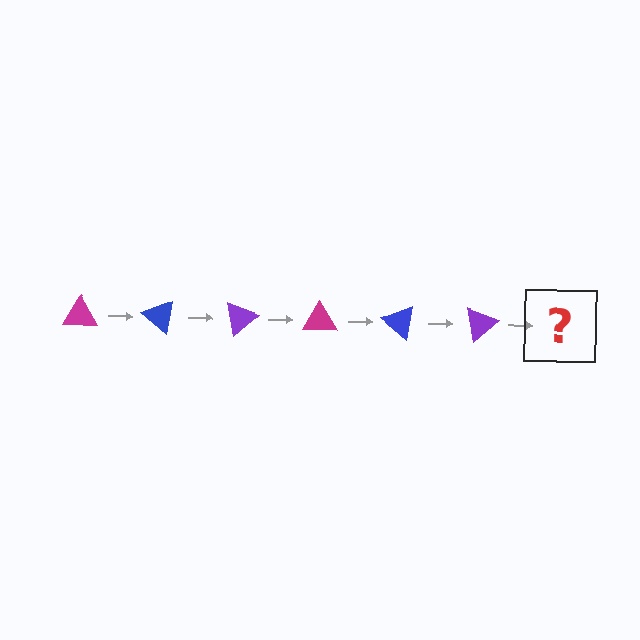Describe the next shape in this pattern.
It should be a magenta triangle, rotated 240 degrees from the start.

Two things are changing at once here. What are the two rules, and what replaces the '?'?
The two rules are that it rotates 40 degrees each step and the color cycles through magenta, blue, and purple. The '?' should be a magenta triangle, rotated 240 degrees from the start.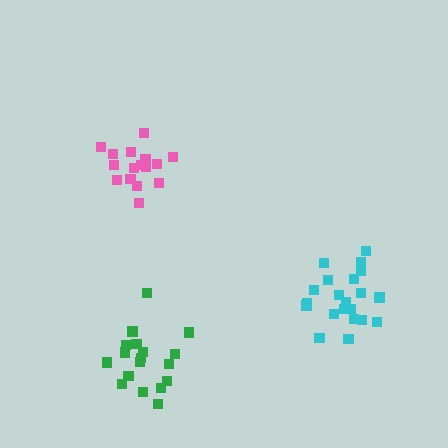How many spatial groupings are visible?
There are 3 spatial groupings.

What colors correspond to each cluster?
The clusters are colored: green, pink, cyan.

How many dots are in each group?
Group 1: 18 dots, Group 2: 16 dots, Group 3: 21 dots (55 total).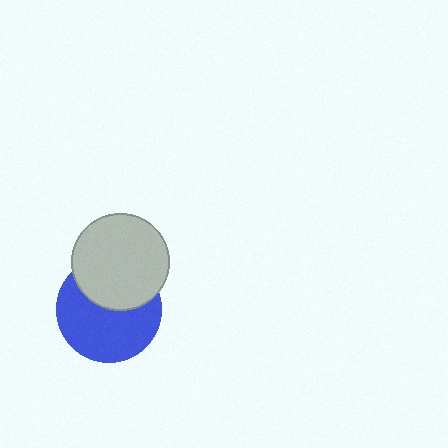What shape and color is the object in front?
The object in front is a light gray circle.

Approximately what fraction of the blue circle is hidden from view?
Roughly 39% of the blue circle is hidden behind the light gray circle.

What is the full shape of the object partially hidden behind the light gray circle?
The partially hidden object is a blue circle.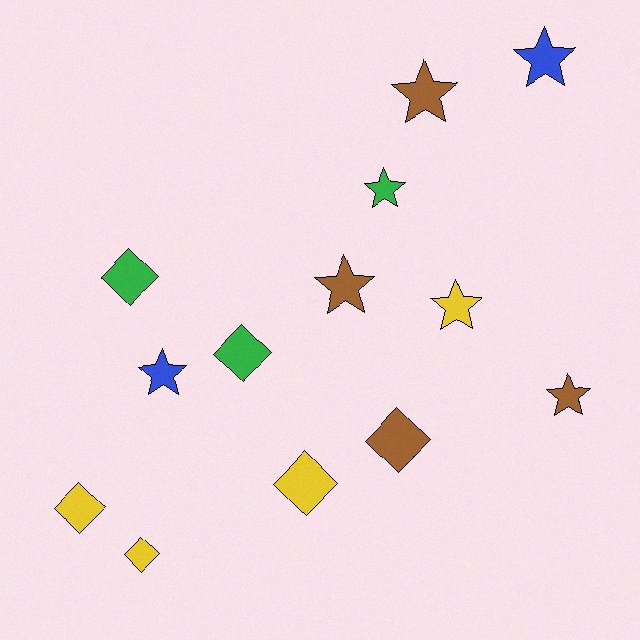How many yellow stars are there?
There is 1 yellow star.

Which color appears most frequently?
Yellow, with 4 objects.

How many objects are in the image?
There are 13 objects.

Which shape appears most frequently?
Star, with 7 objects.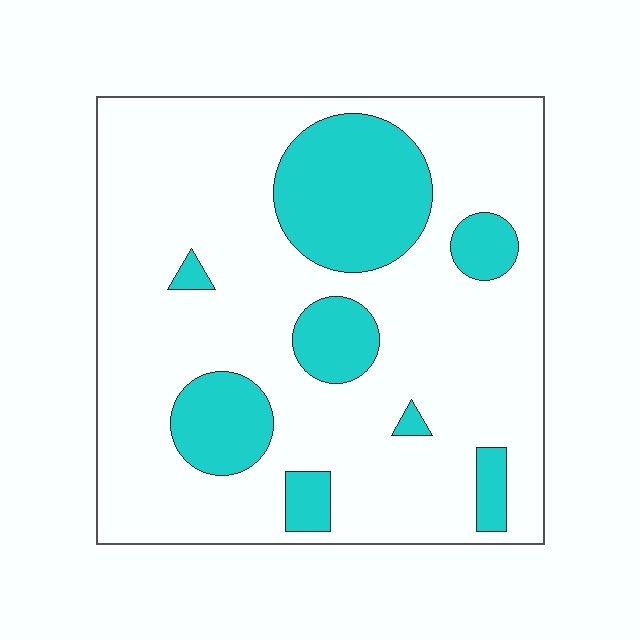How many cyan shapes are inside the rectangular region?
8.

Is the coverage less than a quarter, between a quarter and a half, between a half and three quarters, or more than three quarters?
Less than a quarter.